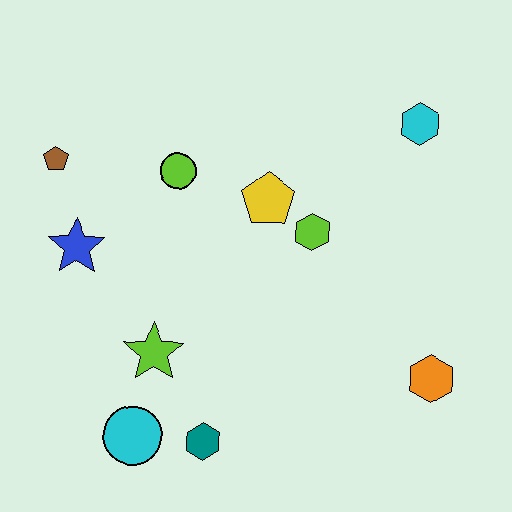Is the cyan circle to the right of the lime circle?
No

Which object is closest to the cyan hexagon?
The lime hexagon is closest to the cyan hexagon.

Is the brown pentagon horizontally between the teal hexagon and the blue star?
No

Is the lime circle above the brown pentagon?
No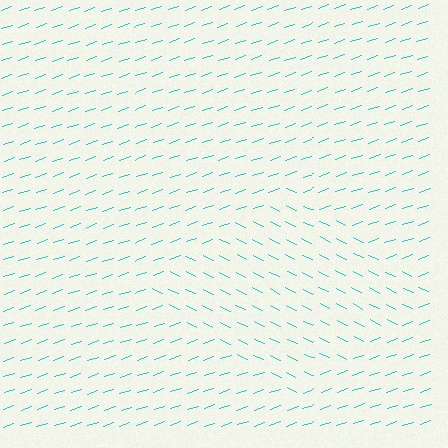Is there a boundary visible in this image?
Yes, there is a texture boundary formed by a change in line orientation.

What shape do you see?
I see a diamond.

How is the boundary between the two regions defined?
The boundary is defined purely by a change in line orientation (approximately 45 degrees difference). All lines are the same color and thickness.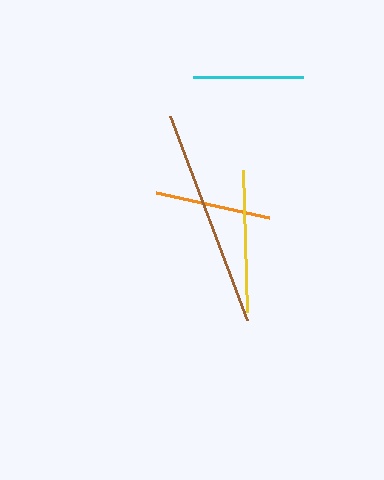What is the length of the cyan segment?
The cyan segment is approximately 110 pixels long.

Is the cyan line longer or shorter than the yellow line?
The yellow line is longer than the cyan line.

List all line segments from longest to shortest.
From longest to shortest: brown, yellow, orange, cyan.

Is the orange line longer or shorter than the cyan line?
The orange line is longer than the cyan line.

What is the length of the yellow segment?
The yellow segment is approximately 142 pixels long.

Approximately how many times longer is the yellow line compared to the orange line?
The yellow line is approximately 1.2 times the length of the orange line.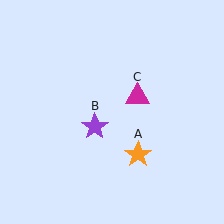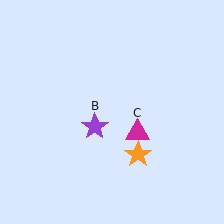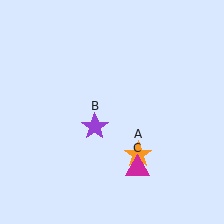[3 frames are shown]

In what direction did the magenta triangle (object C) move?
The magenta triangle (object C) moved down.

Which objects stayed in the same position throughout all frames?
Orange star (object A) and purple star (object B) remained stationary.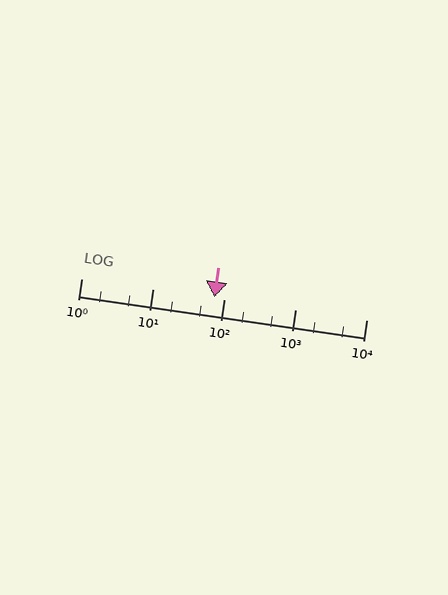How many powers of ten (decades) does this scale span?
The scale spans 4 decades, from 1 to 10000.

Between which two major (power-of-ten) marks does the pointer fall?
The pointer is between 10 and 100.